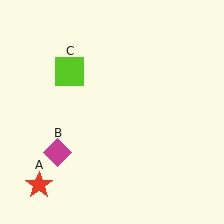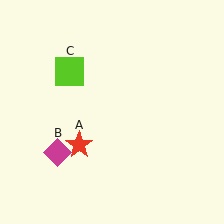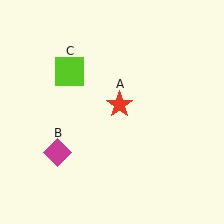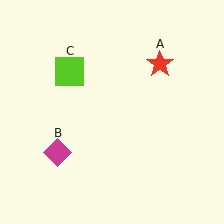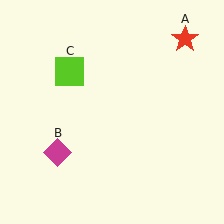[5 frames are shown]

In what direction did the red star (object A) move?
The red star (object A) moved up and to the right.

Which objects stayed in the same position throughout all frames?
Magenta diamond (object B) and lime square (object C) remained stationary.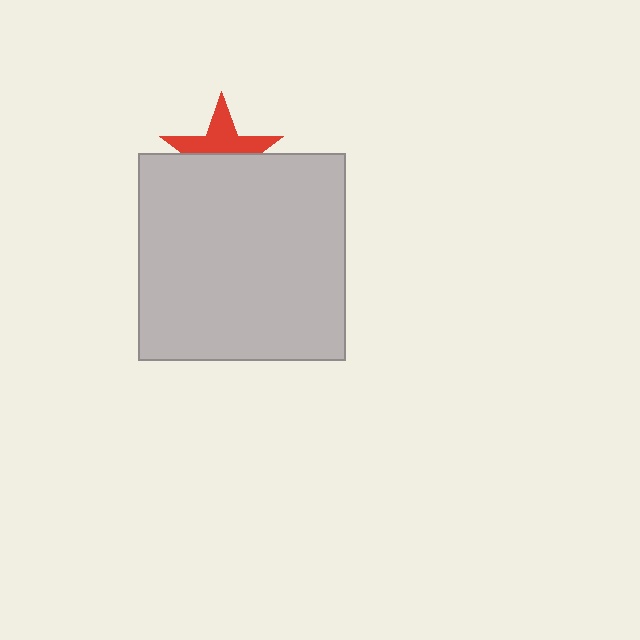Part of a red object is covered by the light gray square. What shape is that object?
It is a star.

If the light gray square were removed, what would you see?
You would see the complete red star.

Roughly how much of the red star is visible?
About half of it is visible (roughly 50%).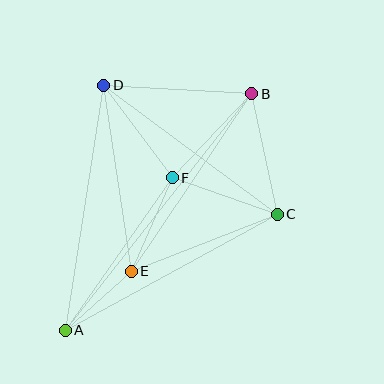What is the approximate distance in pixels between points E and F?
The distance between E and F is approximately 102 pixels.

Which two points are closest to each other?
Points A and E are closest to each other.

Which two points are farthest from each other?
Points A and B are farthest from each other.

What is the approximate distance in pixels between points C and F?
The distance between C and F is approximately 111 pixels.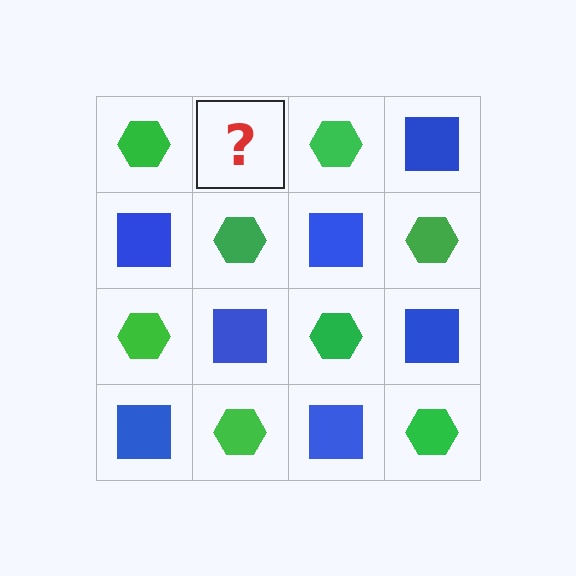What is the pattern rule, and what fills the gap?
The rule is that it alternates green hexagon and blue square in a checkerboard pattern. The gap should be filled with a blue square.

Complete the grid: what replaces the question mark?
The question mark should be replaced with a blue square.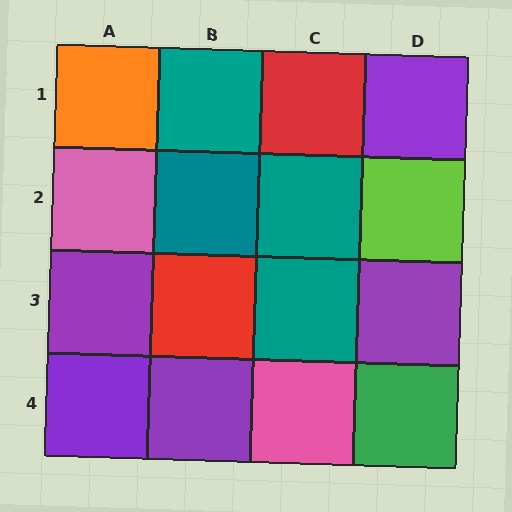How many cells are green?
1 cell is green.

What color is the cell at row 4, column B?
Purple.